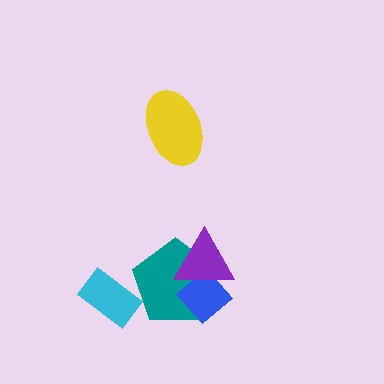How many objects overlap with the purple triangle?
2 objects overlap with the purple triangle.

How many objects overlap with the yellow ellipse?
0 objects overlap with the yellow ellipse.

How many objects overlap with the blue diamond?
2 objects overlap with the blue diamond.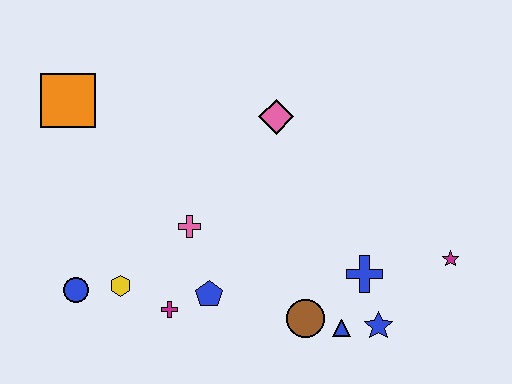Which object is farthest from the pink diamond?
The blue circle is farthest from the pink diamond.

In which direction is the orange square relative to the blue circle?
The orange square is above the blue circle.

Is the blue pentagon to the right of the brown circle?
No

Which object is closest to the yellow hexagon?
The blue circle is closest to the yellow hexagon.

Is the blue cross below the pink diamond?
Yes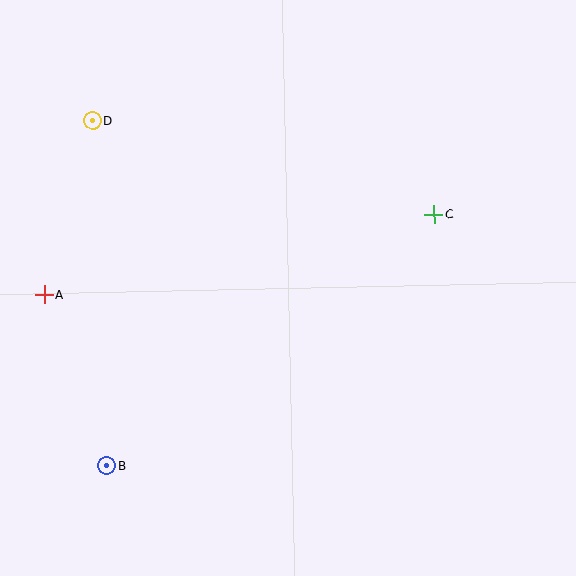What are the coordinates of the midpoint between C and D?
The midpoint between C and D is at (263, 168).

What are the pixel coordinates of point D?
Point D is at (93, 121).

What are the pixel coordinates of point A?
Point A is at (44, 295).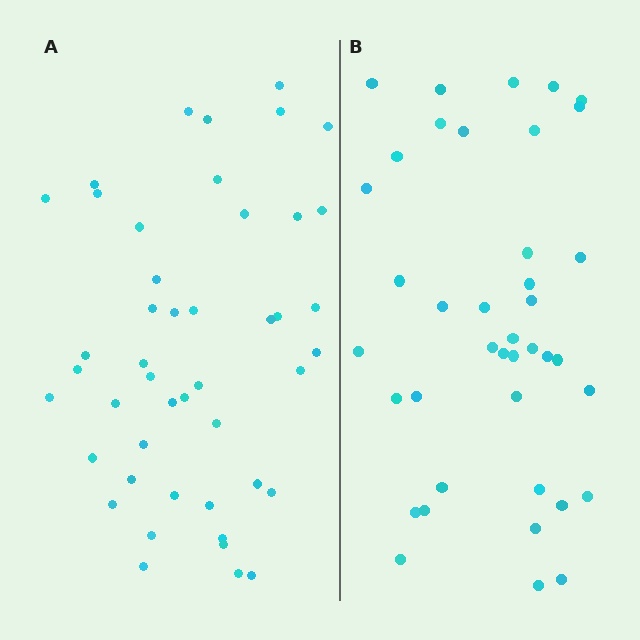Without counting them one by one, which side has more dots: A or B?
Region A (the left region) has more dots.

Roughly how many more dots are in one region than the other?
Region A has about 6 more dots than region B.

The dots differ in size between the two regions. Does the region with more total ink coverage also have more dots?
No. Region B has more total ink coverage because its dots are larger, but region A actually contains more individual dots. Total area can be misleading — the number of items is what matters here.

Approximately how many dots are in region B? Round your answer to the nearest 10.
About 40 dots.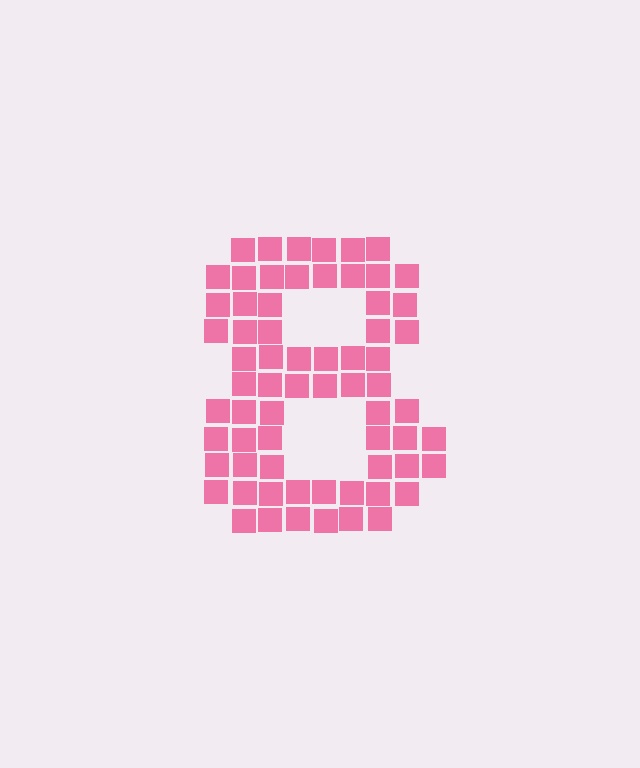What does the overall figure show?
The overall figure shows the digit 8.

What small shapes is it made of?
It is made of small squares.